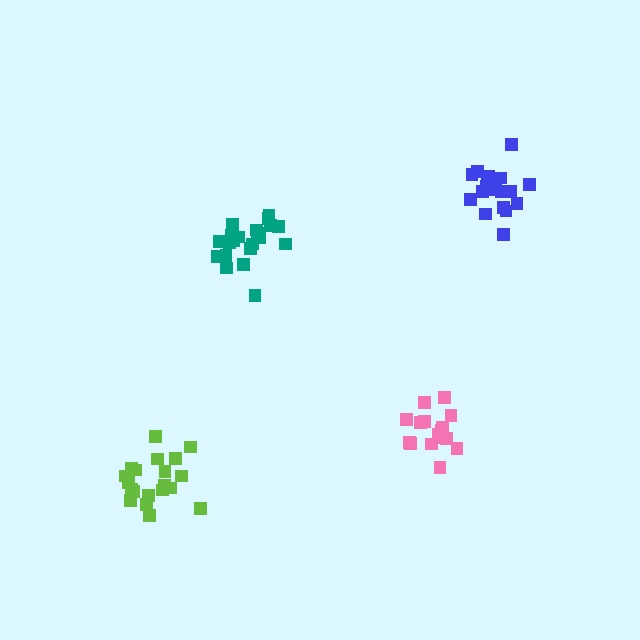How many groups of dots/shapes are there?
There are 4 groups.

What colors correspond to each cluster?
The clusters are colored: teal, blue, pink, lime.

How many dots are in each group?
Group 1: 21 dots, Group 2: 21 dots, Group 3: 16 dots, Group 4: 20 dots (78 total).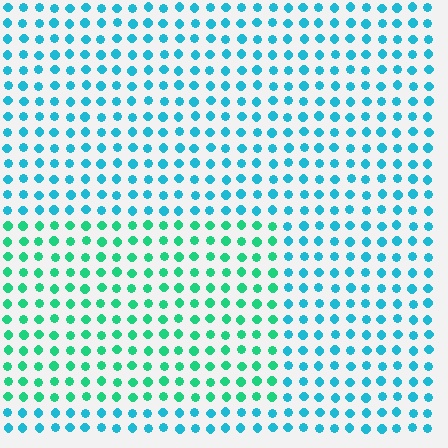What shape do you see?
I see a rectangle.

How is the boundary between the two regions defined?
The boundary is defined purely by a slight shift in hue (about 36 degrees). Spacing, size, and orientation are identical on both sides.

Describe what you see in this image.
The image is filled with small cyan elements in a uniform arrangement. A rectangle-shaped region is visible where the elements are tinted to a slightly different hue, forming a subtle color boundary.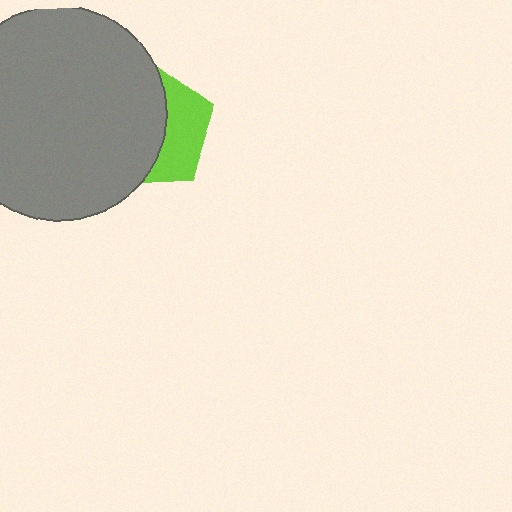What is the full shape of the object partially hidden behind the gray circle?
The partially hidden object is a lime pentagon.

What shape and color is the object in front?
The object in front is a gray circle.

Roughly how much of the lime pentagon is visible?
A small part of it is visible (roughly 39%).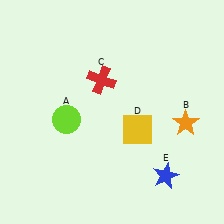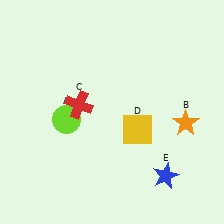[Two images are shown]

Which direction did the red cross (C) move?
The red cross (C) moved down.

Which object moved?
The red cross (C) moved down.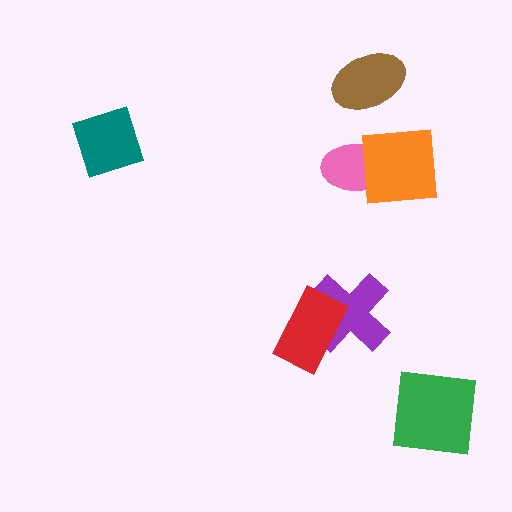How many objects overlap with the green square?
0 objects overlap with the green square.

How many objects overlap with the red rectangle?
1 object overlaps with the red rectangle.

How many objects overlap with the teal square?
0 objects overlap with the teal square.